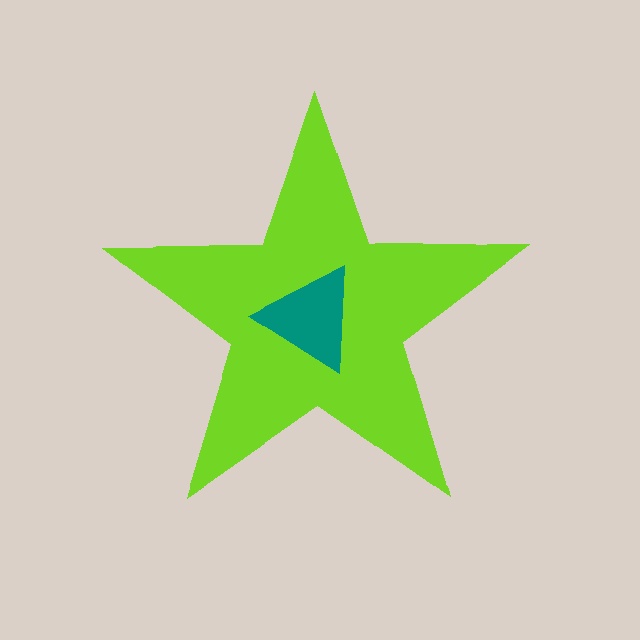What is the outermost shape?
The lime star.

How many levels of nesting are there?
2.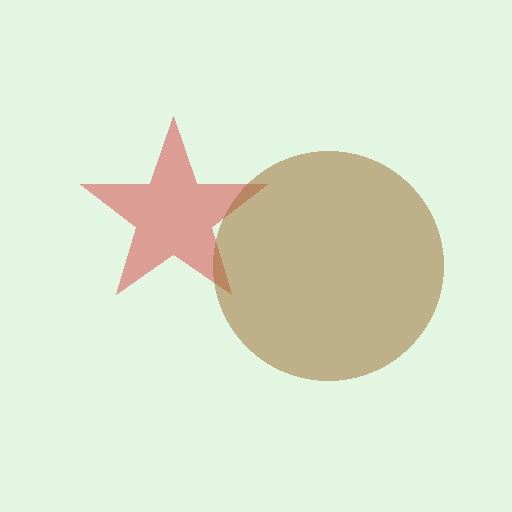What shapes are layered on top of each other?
The layered shapes are: a red star, a brown circle.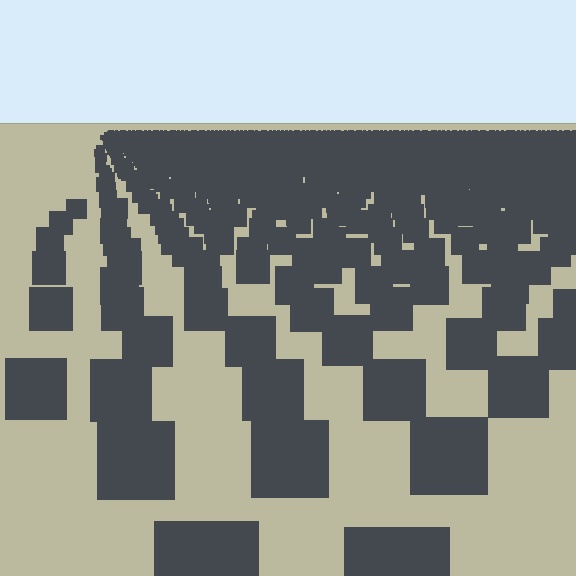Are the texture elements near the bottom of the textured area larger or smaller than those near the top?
Larger. Near the bottom, elements are closer to the viewer and appear at a bigger on-screen size.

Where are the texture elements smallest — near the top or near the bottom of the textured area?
Near the top.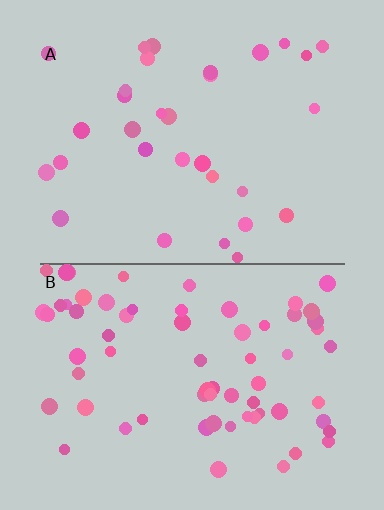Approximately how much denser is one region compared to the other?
Approximately 2.1× — region B over region A.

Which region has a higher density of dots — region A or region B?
B (the bottom).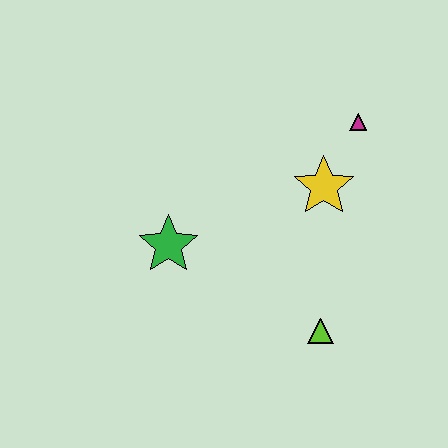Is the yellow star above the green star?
Yes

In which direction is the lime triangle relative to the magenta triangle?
The lime triangle is below the magenta triangle.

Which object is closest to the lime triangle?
The yellow star is closest to the lime triangle.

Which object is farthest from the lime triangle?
The magenta triangle is farthest from the lime triangle.